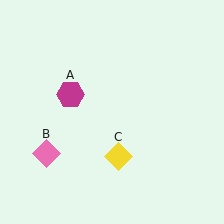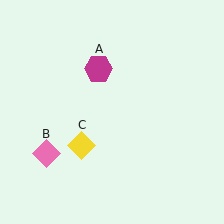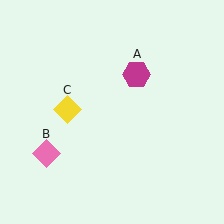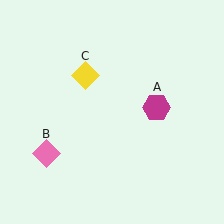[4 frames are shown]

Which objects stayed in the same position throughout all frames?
Pink diamond (object B) remained stationary.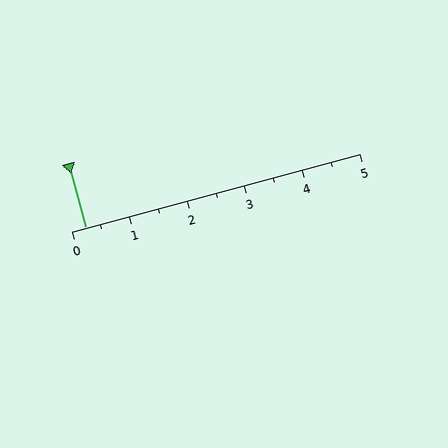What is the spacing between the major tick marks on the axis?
The major ticks are spaced 1 apart.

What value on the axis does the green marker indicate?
The marker indicates approximately 0.2.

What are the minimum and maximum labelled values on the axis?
The axis runs from 0 to 5.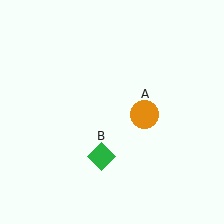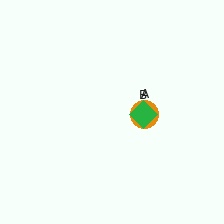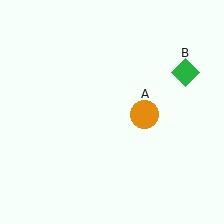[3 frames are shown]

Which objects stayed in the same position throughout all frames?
Orange circle (object A) remained stationary.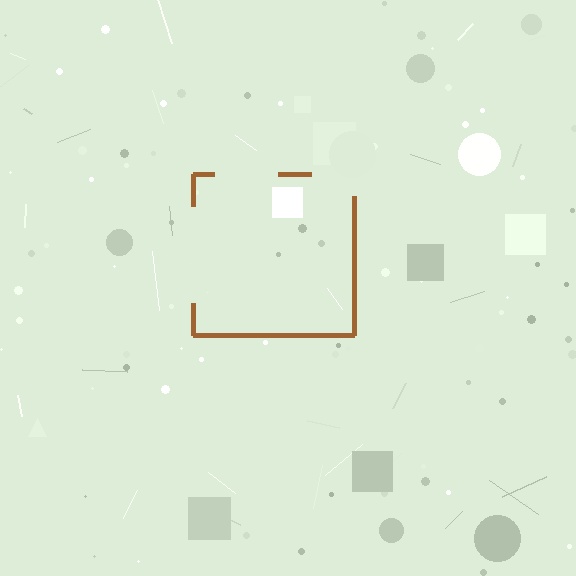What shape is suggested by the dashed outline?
The dashed outline suggests a square.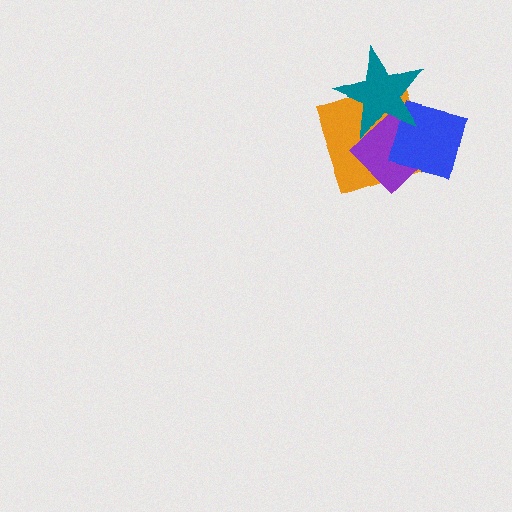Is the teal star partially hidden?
No, no other shape covers it.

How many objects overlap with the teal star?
3 objects overlap with the teal star.